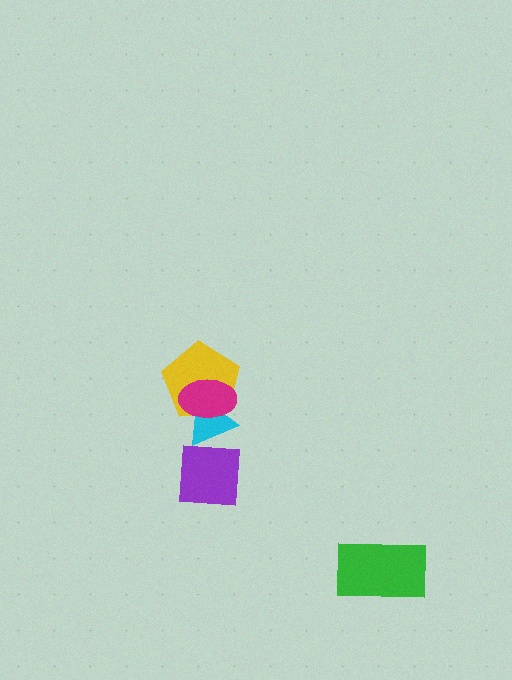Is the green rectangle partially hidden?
No, no other shape covers it.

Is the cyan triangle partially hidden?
Yes, it is partially covered by another shape.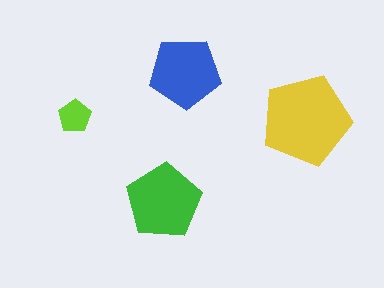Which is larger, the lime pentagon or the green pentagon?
The green one.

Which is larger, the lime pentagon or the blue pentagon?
The blue one.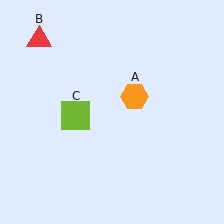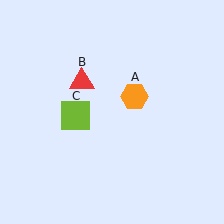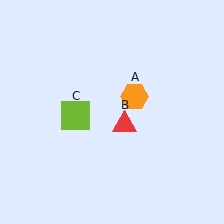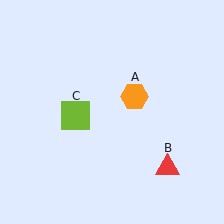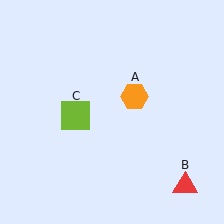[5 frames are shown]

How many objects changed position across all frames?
1 object changed position: red triangle (object B).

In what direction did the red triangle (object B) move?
The red triangle (object B) moved down and to the right.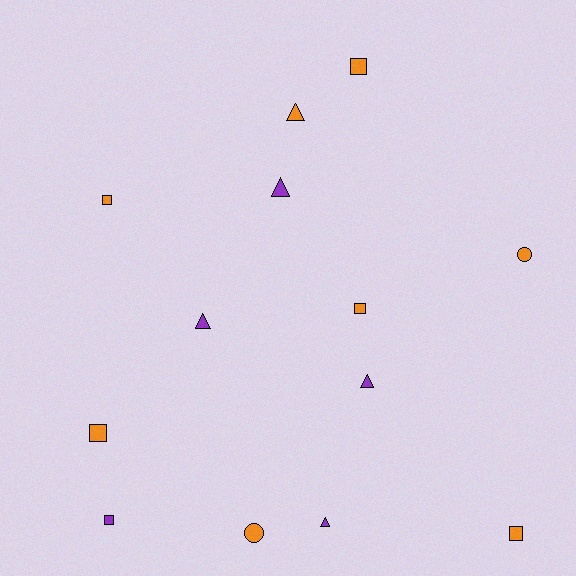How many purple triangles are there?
There are 4 purple triangles.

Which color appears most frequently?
Orange, with 8 objects.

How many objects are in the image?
There are 13 objects.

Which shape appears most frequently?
Square, with 6 objects.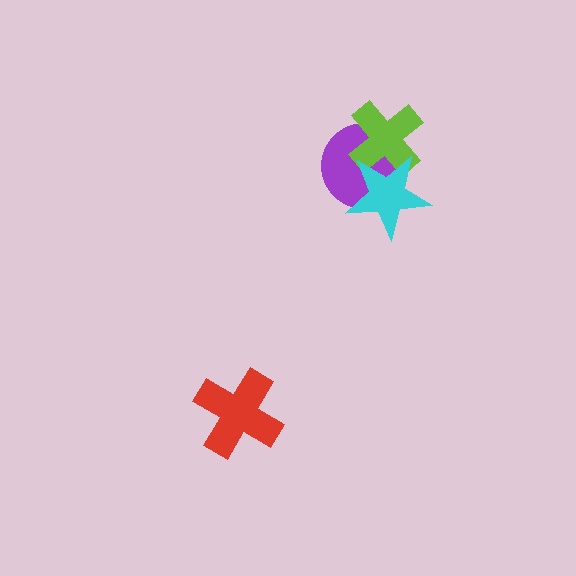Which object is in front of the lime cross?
The cyan star is in front of the lime cross.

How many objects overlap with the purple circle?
2 objects overlap with the purple circle.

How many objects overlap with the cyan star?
2 objects overlap with the cyan star.